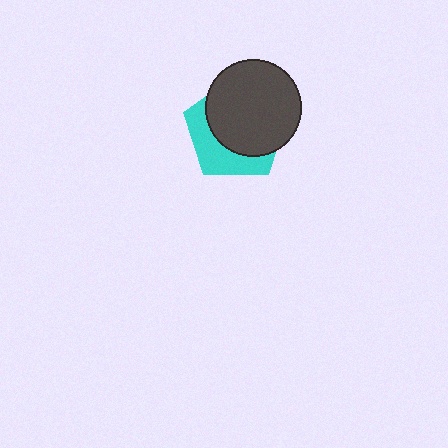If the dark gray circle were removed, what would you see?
You would see the complete cyan pentagon.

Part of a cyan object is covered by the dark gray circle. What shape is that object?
It is a pentagon.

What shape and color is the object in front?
The object in front is a dark gray circle.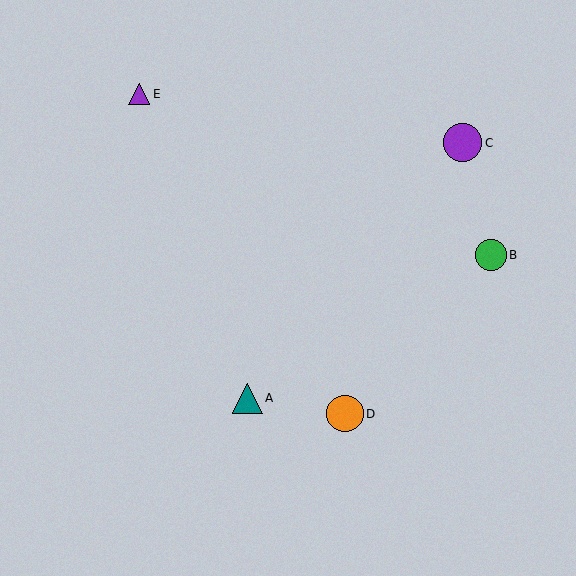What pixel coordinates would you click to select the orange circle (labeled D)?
Click at (345, 414) to select the orange circle D.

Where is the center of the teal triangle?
The center of the teal triangle is at (247, 398).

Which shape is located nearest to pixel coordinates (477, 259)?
The green circle (labeled B) at (491, 255) is nearest to that location.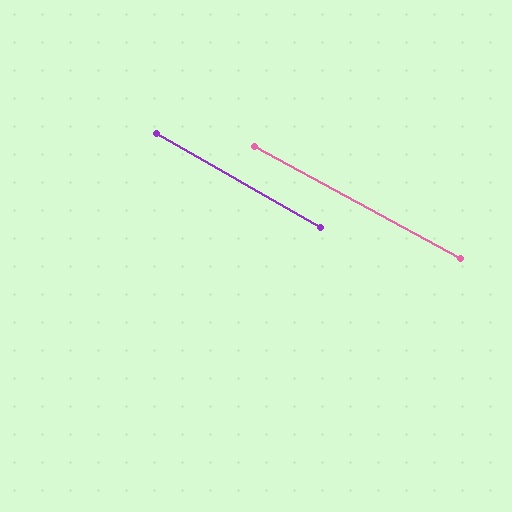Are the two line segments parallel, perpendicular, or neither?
Parallel — their directions differ by only 1.1°.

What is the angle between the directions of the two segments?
Approximately 1 degree.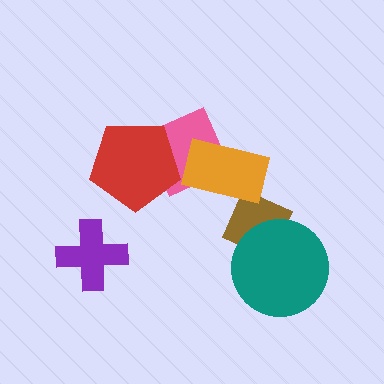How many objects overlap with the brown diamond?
2 objects overlap with the brown diamond.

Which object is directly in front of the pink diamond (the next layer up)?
The orange rectangle is directly in front of the pink diamond.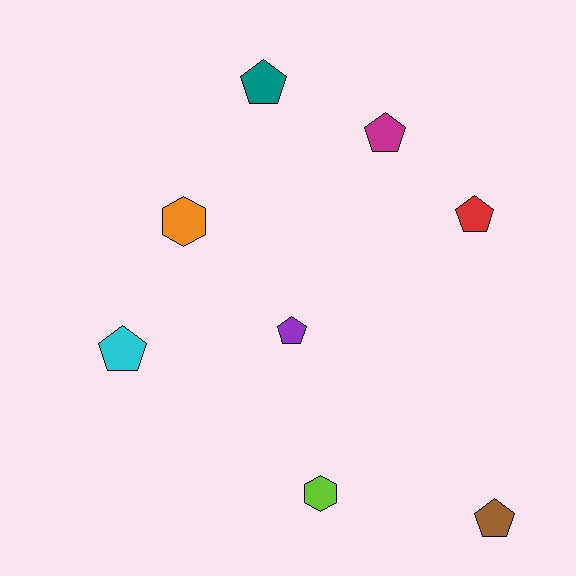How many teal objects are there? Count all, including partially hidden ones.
There is 1 teal object.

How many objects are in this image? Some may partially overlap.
There are 8 objects.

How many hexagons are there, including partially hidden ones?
There are 2 hexagons.